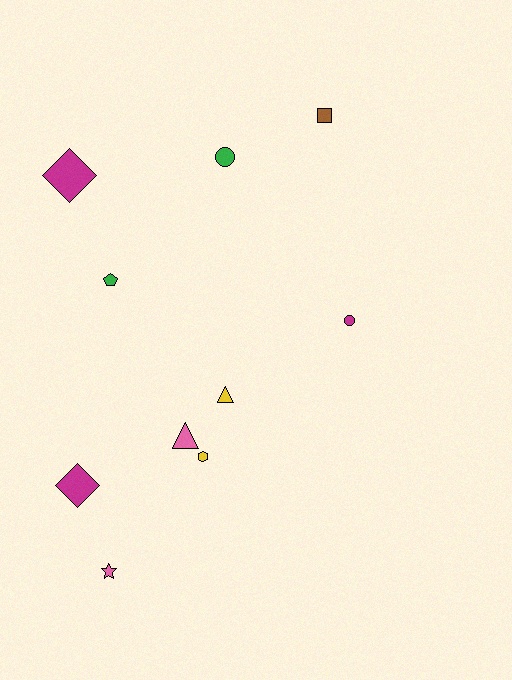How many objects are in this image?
There are 10 objects.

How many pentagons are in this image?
There is 1 pentagon.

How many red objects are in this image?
There are no red objects.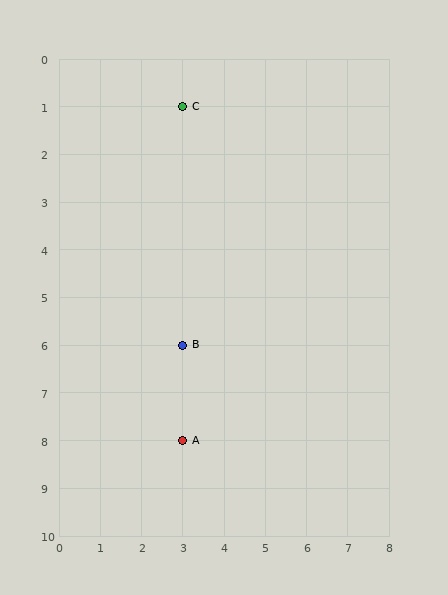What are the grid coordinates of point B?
Point B is at grid coordinates (3, 6).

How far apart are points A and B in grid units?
Points A and B are 2 rows apart.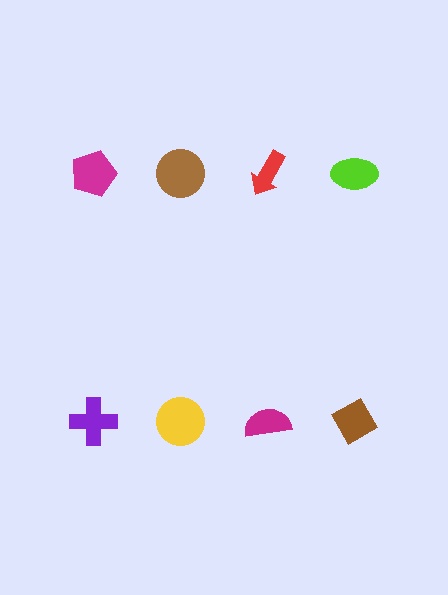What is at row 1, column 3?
A red arrow.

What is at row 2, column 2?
A yellow circle.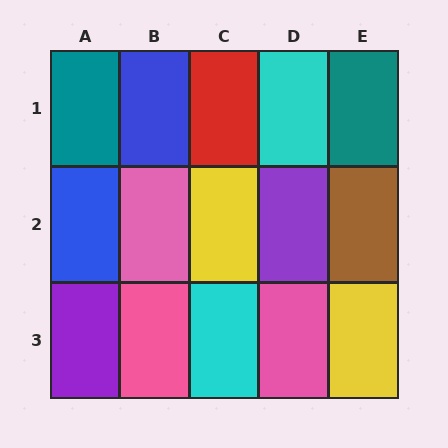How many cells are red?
1 cell is red.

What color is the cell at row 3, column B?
Pink.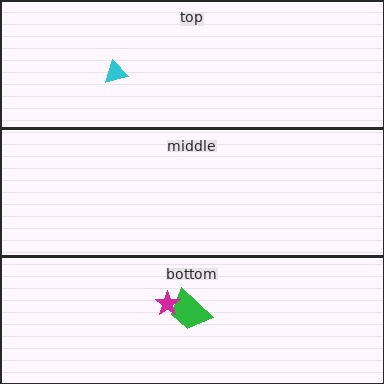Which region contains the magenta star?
The bottom region.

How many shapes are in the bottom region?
2.